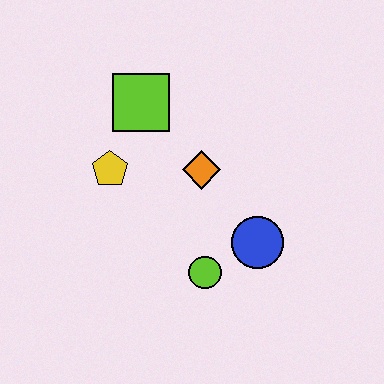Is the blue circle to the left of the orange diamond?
No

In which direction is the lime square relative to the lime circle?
The lime square is above the lime circle.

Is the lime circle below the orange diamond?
Yes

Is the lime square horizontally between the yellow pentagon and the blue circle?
Yes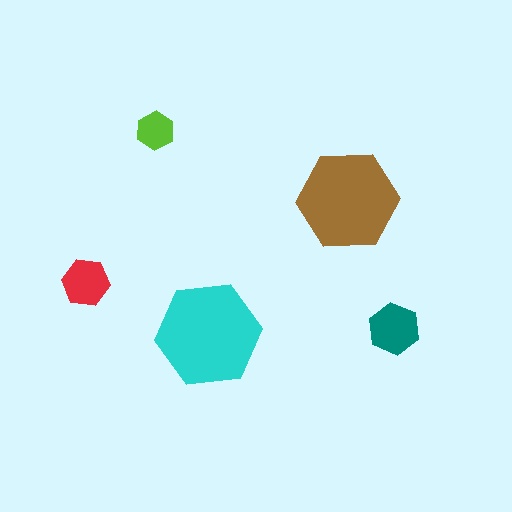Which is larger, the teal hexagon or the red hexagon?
The teal one.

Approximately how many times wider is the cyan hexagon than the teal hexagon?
About 2 times wider.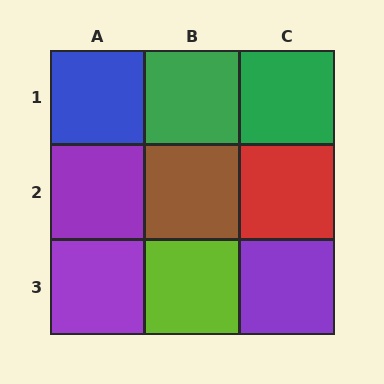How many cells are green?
2 cells are green.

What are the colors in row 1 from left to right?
Blue, green, green.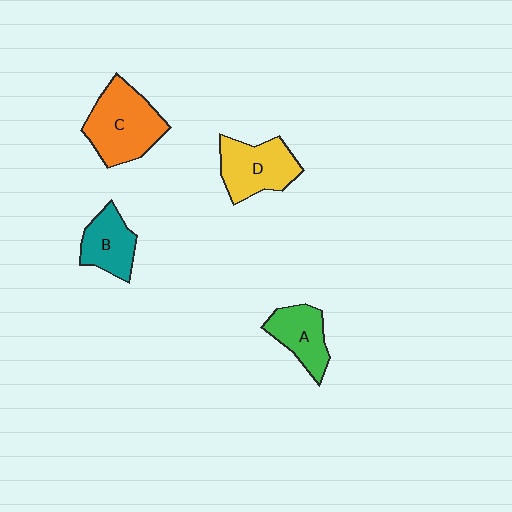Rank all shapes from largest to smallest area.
From largest to smallest: C (orange), D (yellow), A (green), B (teal).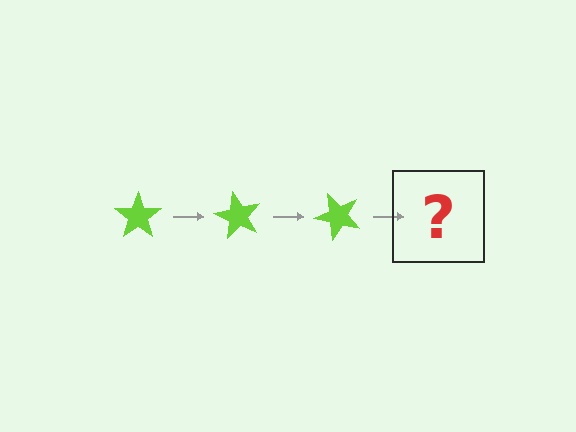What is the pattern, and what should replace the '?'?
The pattern is that the star rotates 60 degrees each step. The '?' should be a lime star rotated 180 degrees.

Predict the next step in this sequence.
The next step is a lime star rotated 180 degrees.